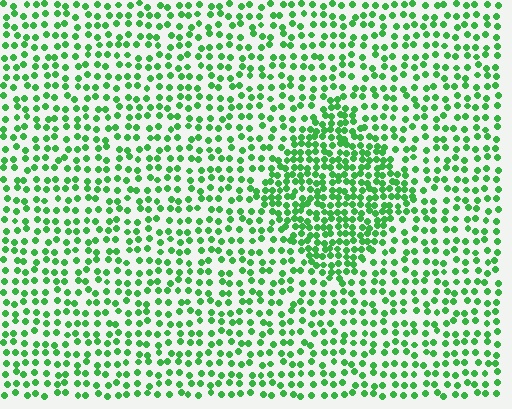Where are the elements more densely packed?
The elements are more densely packed inside the diamond boundary.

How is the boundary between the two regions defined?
The boundary is defined by a change in element density (approximately 1.9x ratio). All elements are the same color, size, and shape.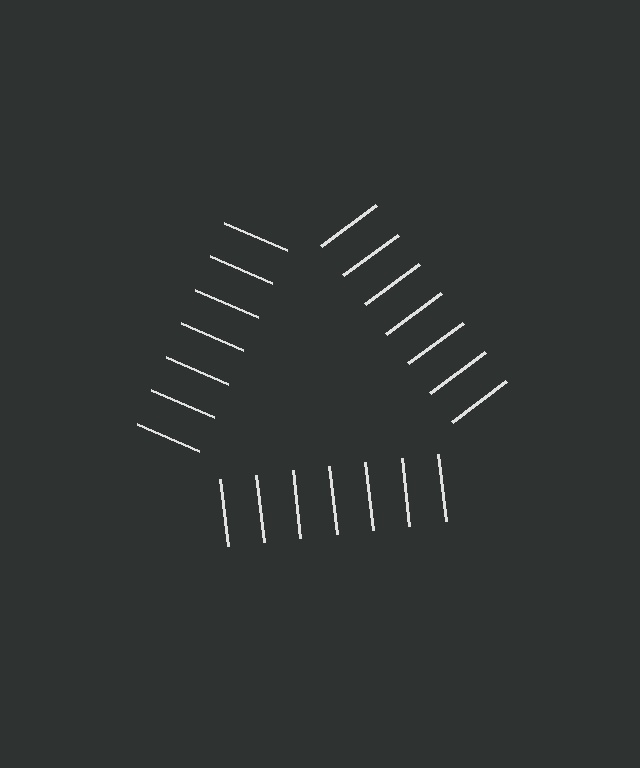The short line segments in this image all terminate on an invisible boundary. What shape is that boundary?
An illusory triangle — the line segments terminate on its edges but no continuous stroke is drawn.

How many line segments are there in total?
21 — 7 along each of the 3 edges.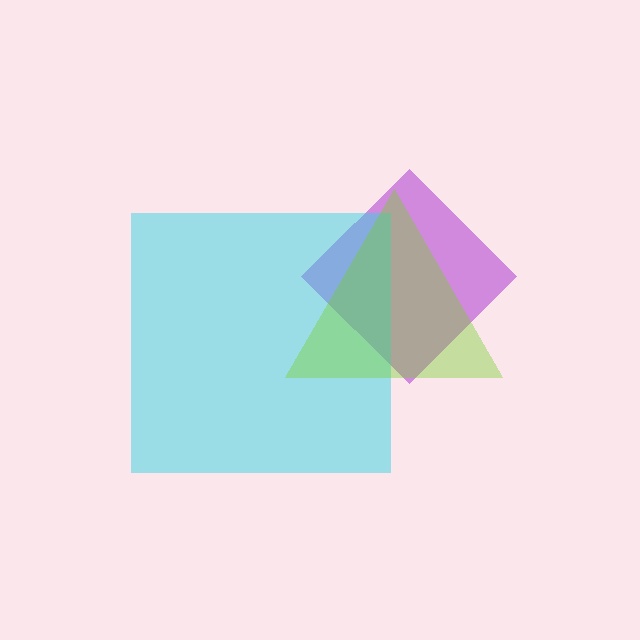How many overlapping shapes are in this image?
There are 3 overlapping shapes in the image.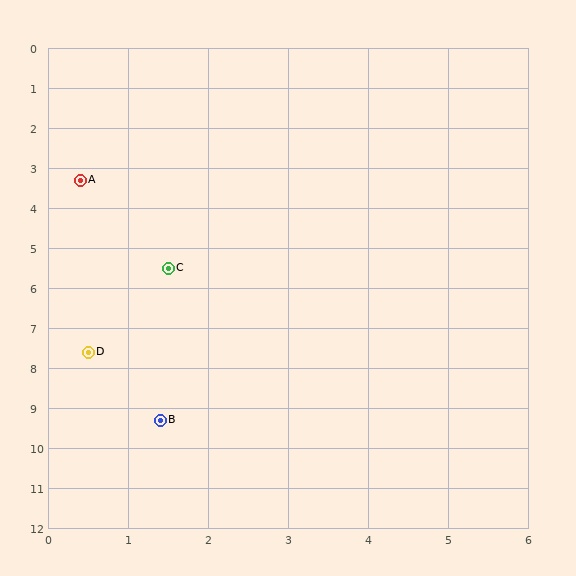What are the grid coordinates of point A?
Point A is at approximately (0.4, 3.3).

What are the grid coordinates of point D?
Point D is at approximately (0.5, 7.6).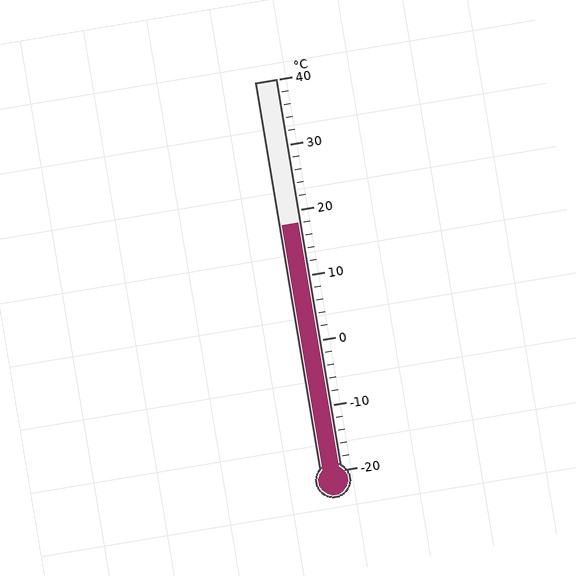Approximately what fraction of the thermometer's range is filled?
The thermometer is filled to approximately 65% of its range.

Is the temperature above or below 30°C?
The temperature is below 30°C.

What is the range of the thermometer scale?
The thermometer scale ranges from -20°C to 40°C.